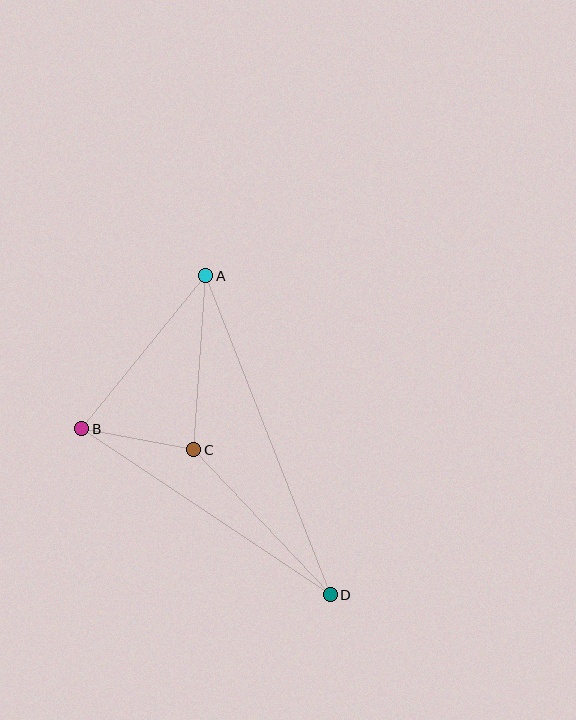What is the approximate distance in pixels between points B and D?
The distance between B and D is approximately 299 pixels.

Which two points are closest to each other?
Points B and C are closest to each other.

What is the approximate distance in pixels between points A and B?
The distance between A and B is approximately 197 pixels.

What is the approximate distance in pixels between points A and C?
The distance between A and C is approximately 174 pixels.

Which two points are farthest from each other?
Points A and D are farthest from each other.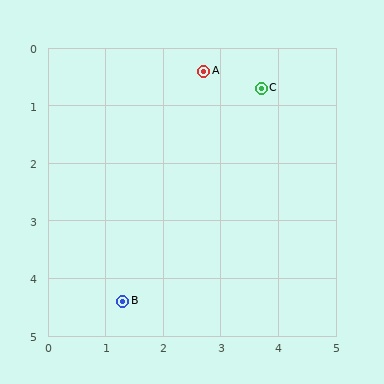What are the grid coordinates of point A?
Point A is at approximately (2.7, 0.4).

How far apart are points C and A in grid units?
Points C and A are about 1.0 grid units apart.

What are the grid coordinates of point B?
Point B is at approximately (1.3, 4.4).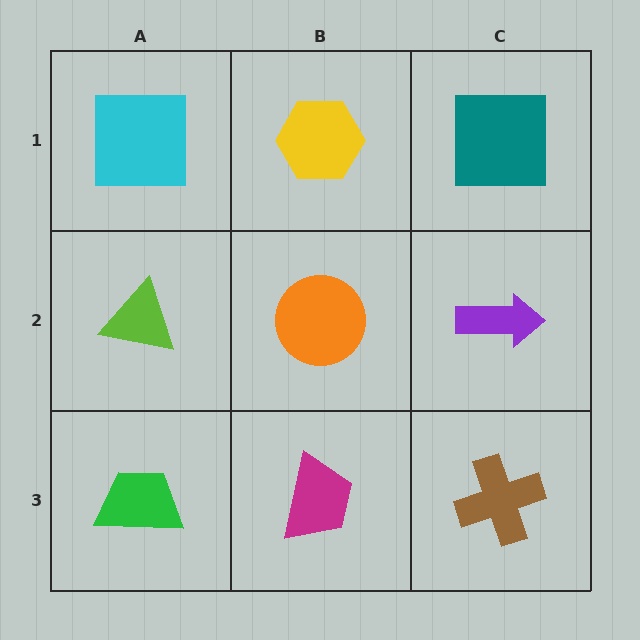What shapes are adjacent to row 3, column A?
A lime triangle (row 2, column A), a magenta trapezoid (row 3, column B).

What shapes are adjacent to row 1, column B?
An orange circle (row 2, column B), a cyan square (row 1, column A), a teal square (row 1, column C).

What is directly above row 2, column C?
A teal square.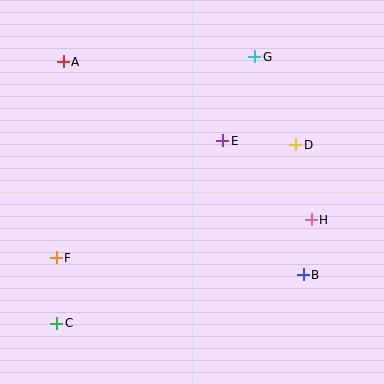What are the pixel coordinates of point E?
Point E is at (223, 141).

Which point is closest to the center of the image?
Point E at (223, 141) is closest to the center.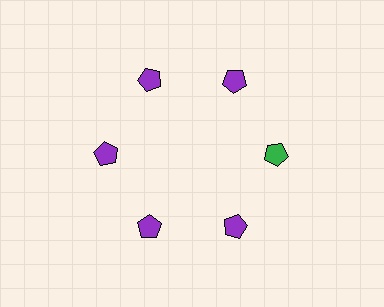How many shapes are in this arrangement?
There are 6 shapes arranged in a ring pattern.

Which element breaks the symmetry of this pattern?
The green pentagon at roughly the 3 o'clock position breaks the symmetry. All other shapes are purple pentagons.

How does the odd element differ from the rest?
It has a different color: green instead of purple.